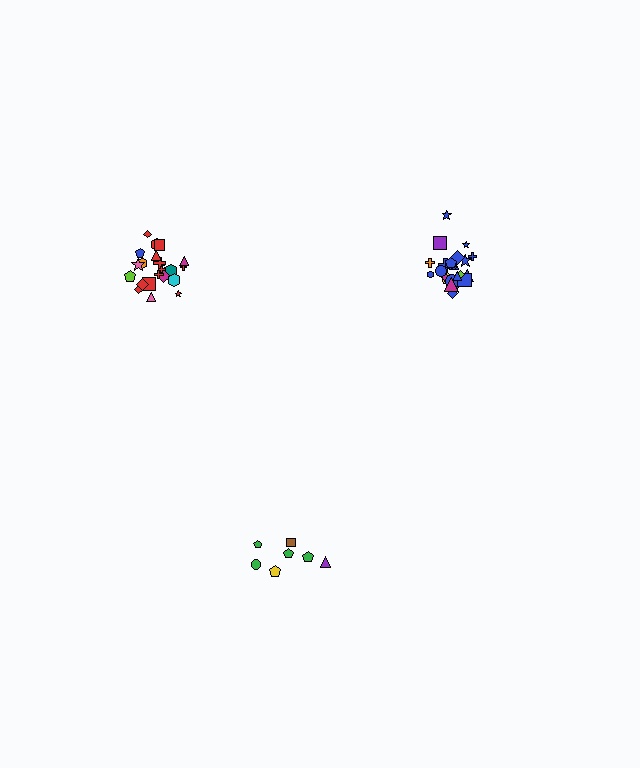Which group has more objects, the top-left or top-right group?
The top-right group.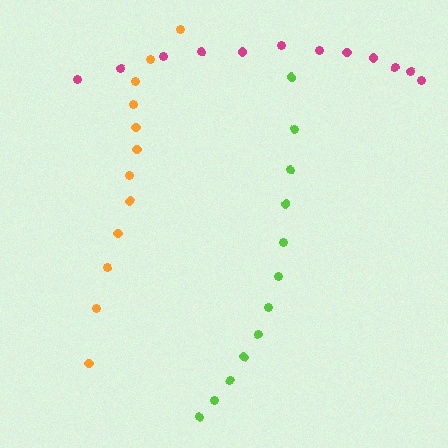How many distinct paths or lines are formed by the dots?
There are 3 distinct paths.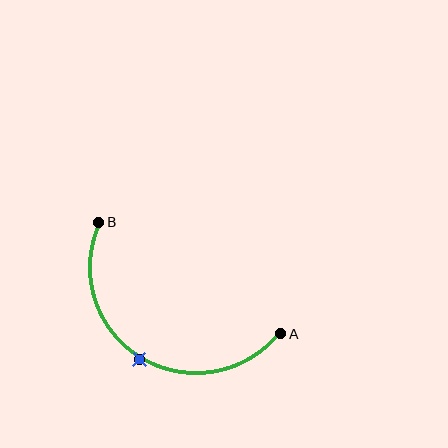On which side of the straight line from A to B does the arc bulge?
The arc bulges below the straight line connecting A and B.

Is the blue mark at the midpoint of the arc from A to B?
Yes. The blue mark lies on the arc at equal arc-length from both A and B — it is the arc midpoint.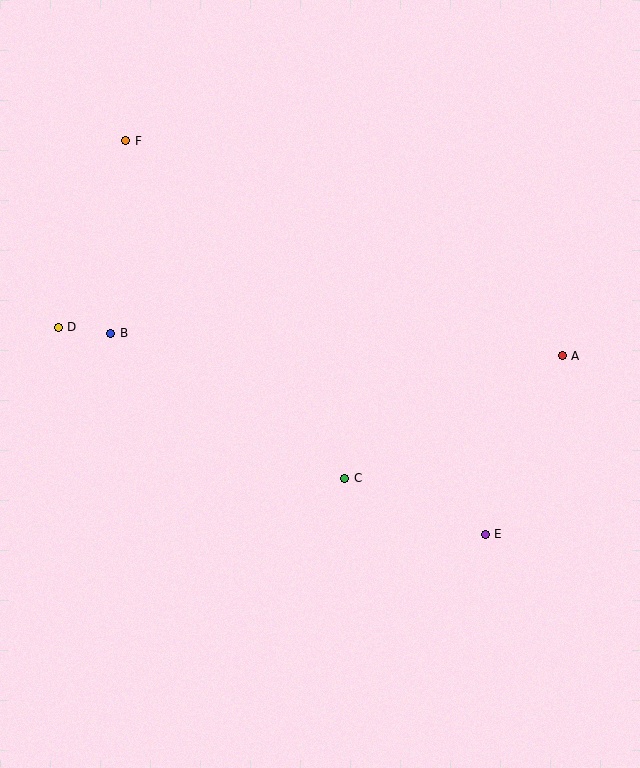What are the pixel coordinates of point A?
Point A is at (562, 356).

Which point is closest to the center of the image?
Point C at (345, 478) is closest to the center.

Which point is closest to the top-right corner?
Point A is closest to the top-right corner.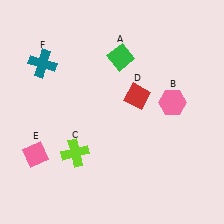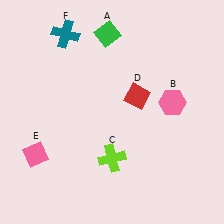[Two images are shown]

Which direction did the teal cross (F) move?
The teal cross (F) moved up.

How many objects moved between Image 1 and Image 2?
3 objects moved between the two images.